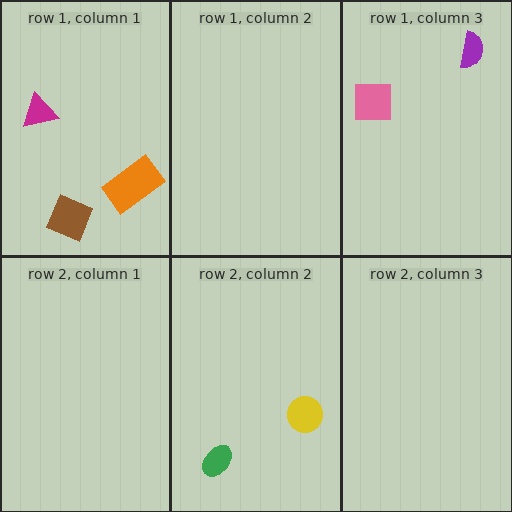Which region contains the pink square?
The row 1, column 3 region.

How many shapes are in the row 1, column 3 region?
2.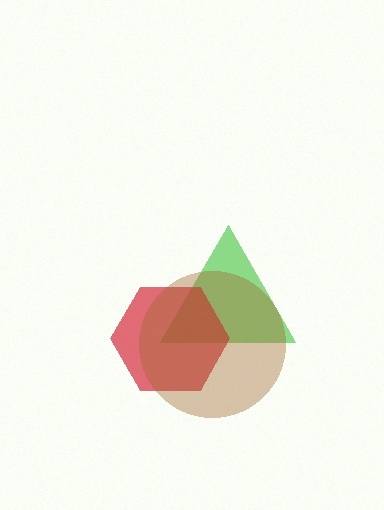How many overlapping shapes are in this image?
There are 3 overlapping shapes in the image.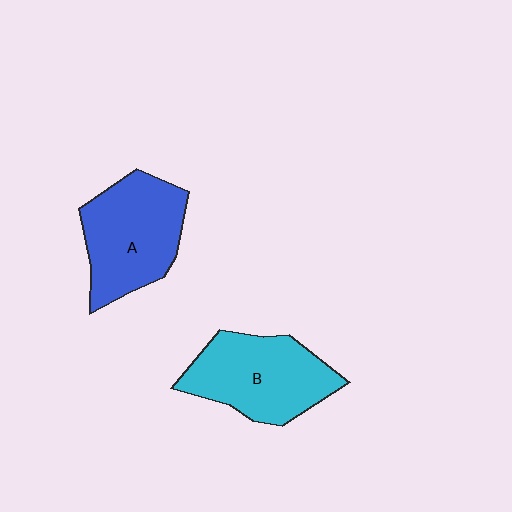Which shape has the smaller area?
Shape A (blue).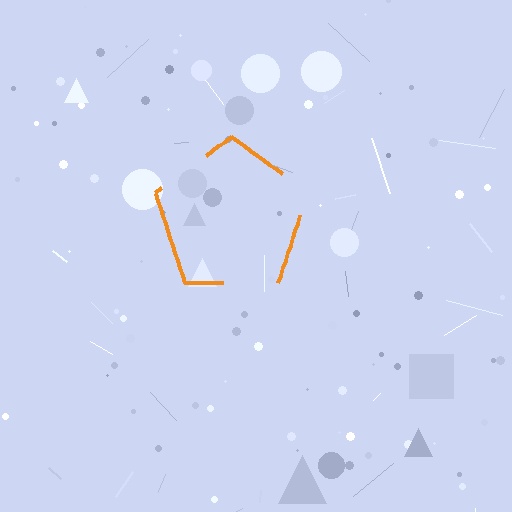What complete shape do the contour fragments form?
The contour fragments form a pentagon.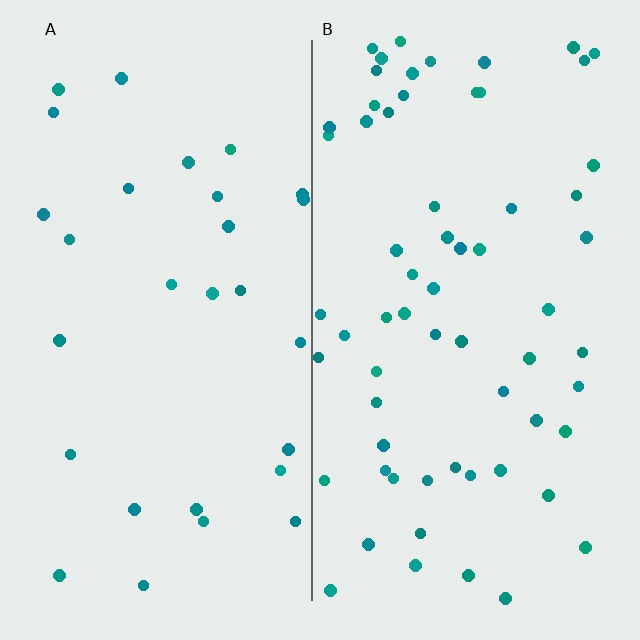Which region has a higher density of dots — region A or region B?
B (the right).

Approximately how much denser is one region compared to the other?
Approximately 2.2× — region B over region A.